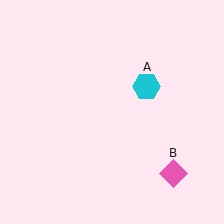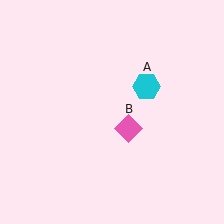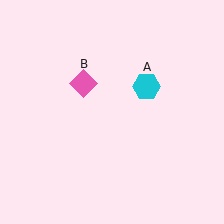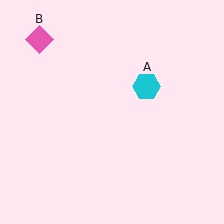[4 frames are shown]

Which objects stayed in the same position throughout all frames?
Cyan hexagon (object A) remained stationary.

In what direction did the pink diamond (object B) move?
The pink diamond (object B) moved up and to the left.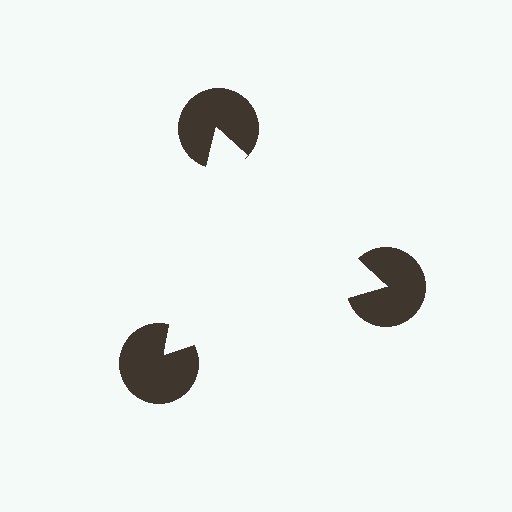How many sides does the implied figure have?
3 sides.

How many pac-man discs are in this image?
There are 3 — one at each vertex of the illusory triangle.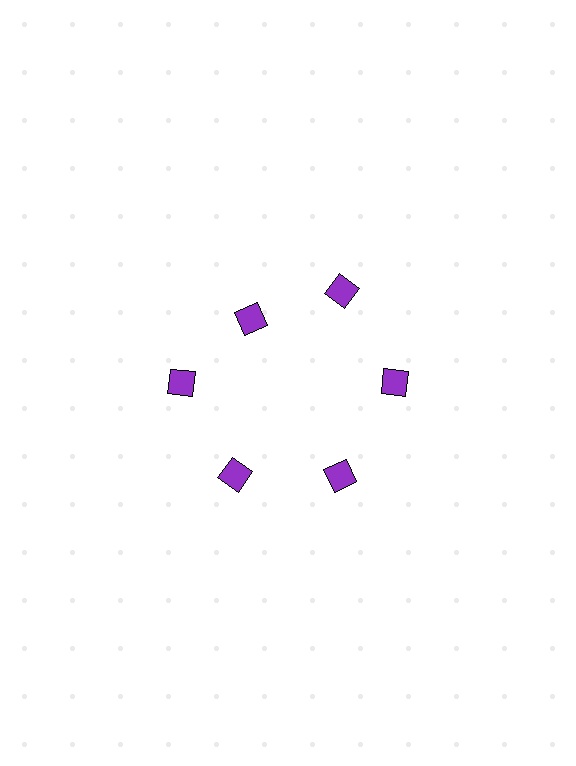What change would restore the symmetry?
The symmetry would be restored by moving it outward, back onto the ring so that all 6 squares sit at equal angles and equal distance from the center.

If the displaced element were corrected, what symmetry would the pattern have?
It would have 6-fold rotational symmetry — the pattern would map onto itself every 60 degrees.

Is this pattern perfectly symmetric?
No. The 6 purple squares are arranged in a ring, but one element near the 11 o'clock position is pulled inward toward the center, breaking the 6-fold rotational symmetry.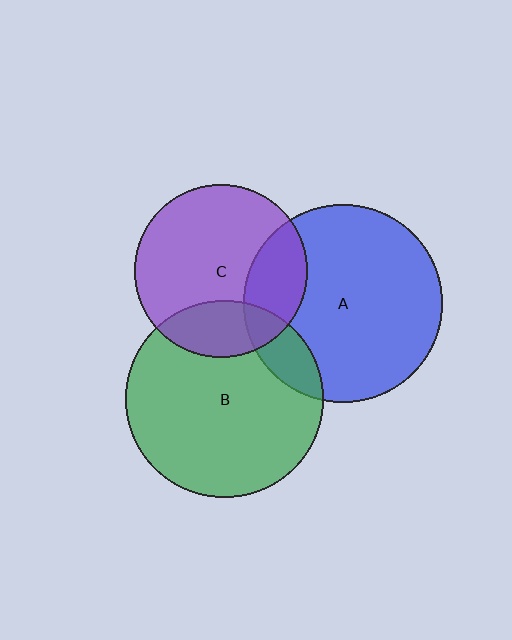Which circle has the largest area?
Circle A (blue).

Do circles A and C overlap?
Yes.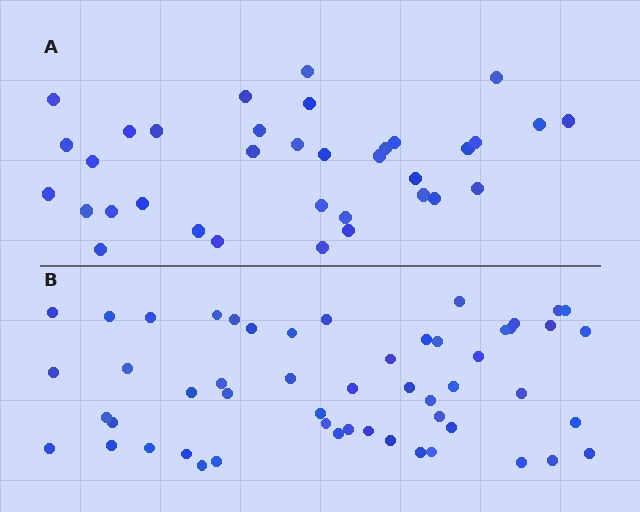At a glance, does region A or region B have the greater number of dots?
Region B (the bottom region) has more dots.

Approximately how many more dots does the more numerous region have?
Region B has approximately 20 more dots than region A.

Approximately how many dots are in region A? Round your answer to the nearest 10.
About 40 dots. (The exact count is 35, which rounds to 40.)